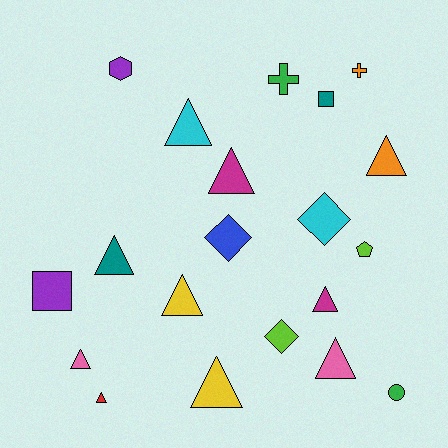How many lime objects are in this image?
There are 2 lime objects.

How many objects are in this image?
There are 20 objects.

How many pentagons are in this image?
There is 1 pentagon.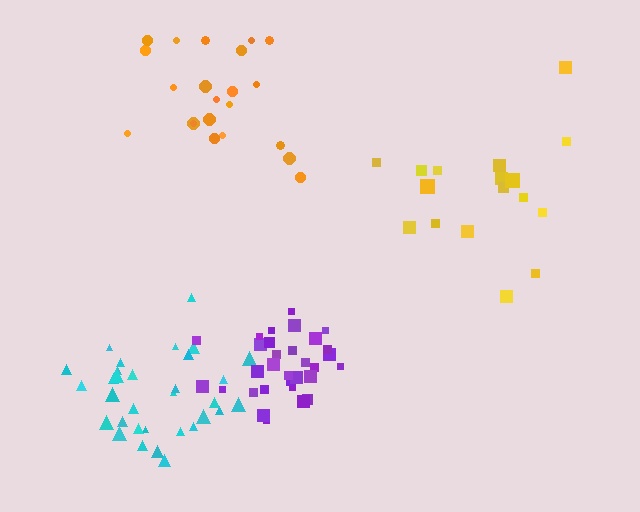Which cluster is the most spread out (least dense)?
Yellow.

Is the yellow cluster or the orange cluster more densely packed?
Orange.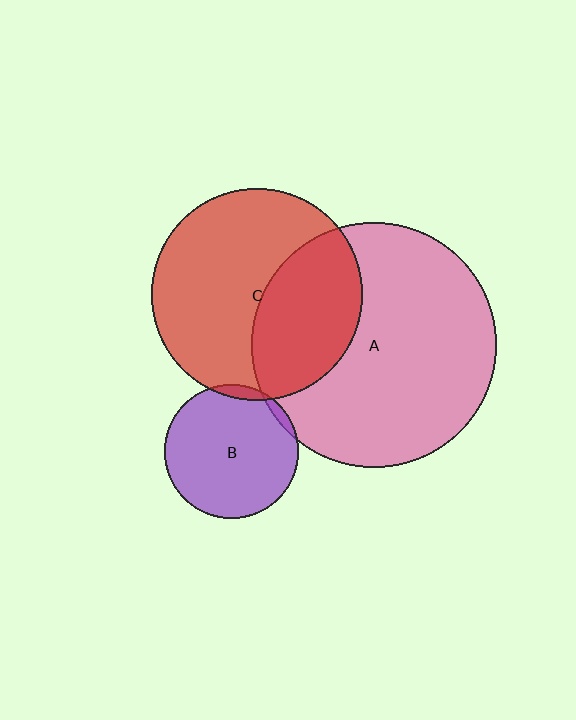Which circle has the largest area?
Circle A (pink).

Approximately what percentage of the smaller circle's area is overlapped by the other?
Approximately 5%.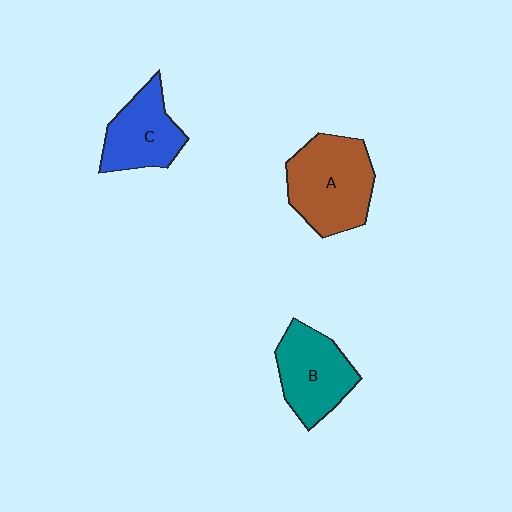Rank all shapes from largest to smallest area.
From largest to smallest: A (brown), B (teal), C (blue).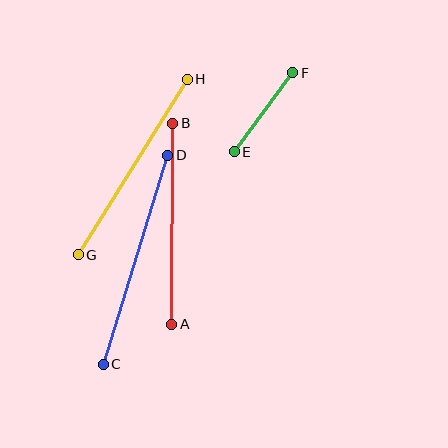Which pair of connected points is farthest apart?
Points C and D are farthest apart.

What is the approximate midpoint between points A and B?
The midpoint is at approximately (172, 224) pixels.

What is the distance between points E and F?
The distance is approximately 98 pixels.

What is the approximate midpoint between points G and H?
The midpoint is at approximately (133, 167) pixels.